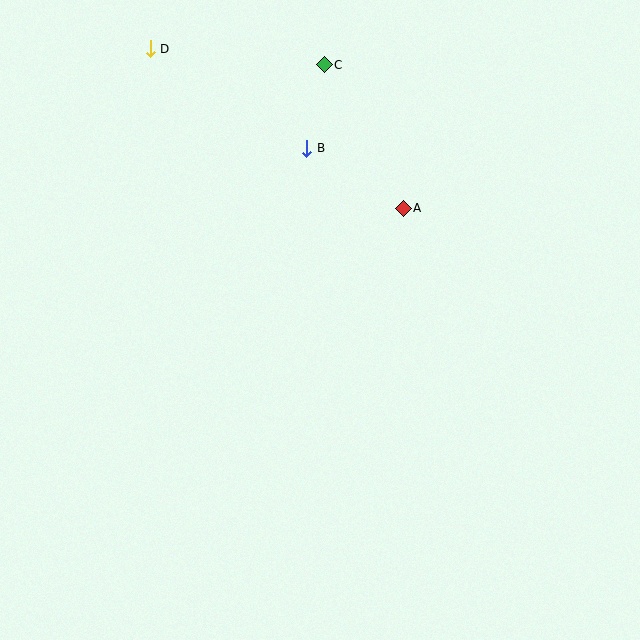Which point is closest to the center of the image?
Point A at (403, 209) is closest to the center.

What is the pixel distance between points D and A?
The distance between D and A is 299 pixels.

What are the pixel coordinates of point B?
Point B is at (307, 148).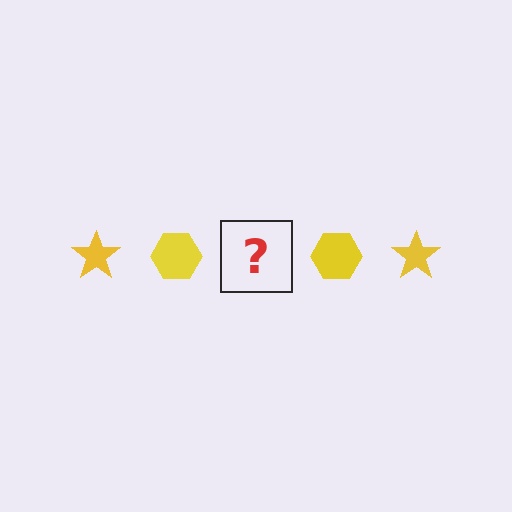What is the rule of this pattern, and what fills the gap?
The rule is that the pattern cycles through star, hexagon shapes in yellow. The gap should be filled with a yellow star.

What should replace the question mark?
The question mark should be replaced with a yellow star.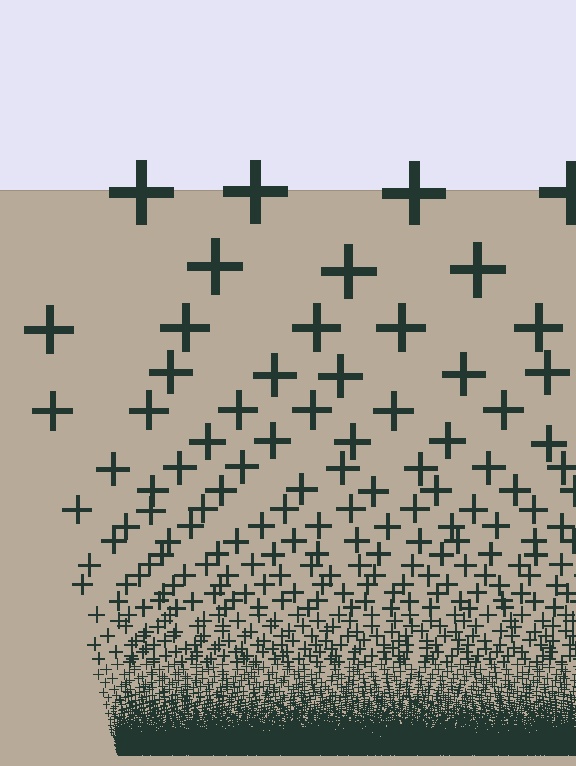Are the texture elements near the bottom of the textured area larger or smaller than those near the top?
Smaller. The gradient is inverted — elements near the bottom are smaller and denser.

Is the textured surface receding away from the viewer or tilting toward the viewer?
The surface appears to tilt toward the viewer. Texture elements get larger and sparser toward the top.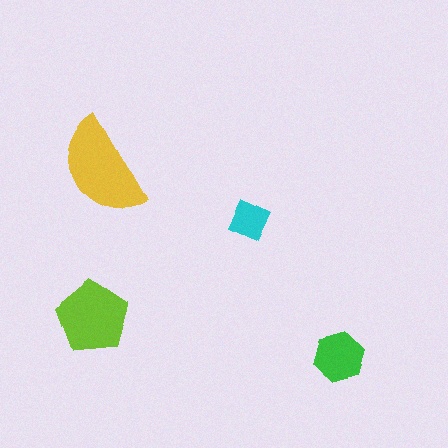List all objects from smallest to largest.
The cyan diamond, the green hexagon, the lime pentagon, the yellow semicircle.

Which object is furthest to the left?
The lime pentagon is leftmost.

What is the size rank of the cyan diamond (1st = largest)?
4th.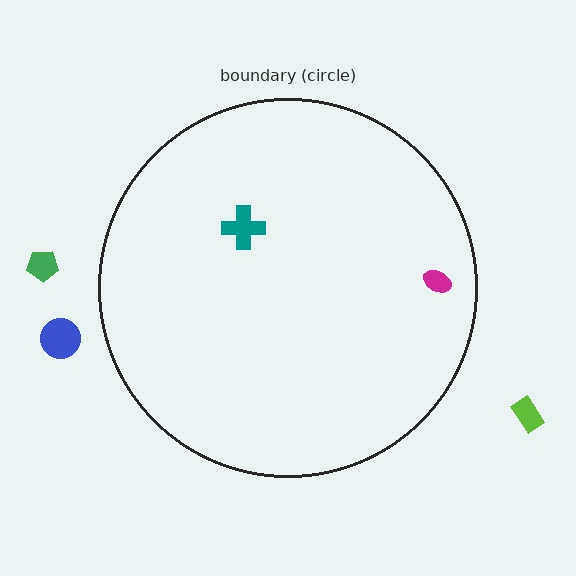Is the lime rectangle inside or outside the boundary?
Outside.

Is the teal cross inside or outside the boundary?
Inside.